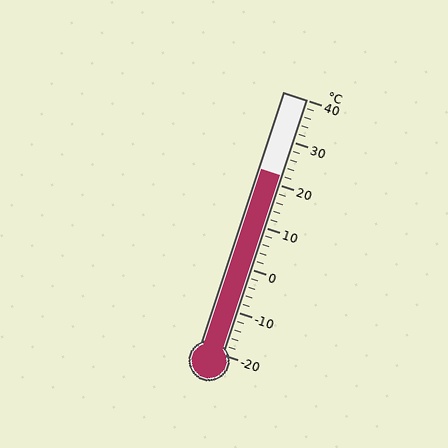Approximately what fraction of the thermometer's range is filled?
The thermometer is filled to approximately 70% of its range.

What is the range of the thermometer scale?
The thermometer scale ranges from -20°C to 40°C.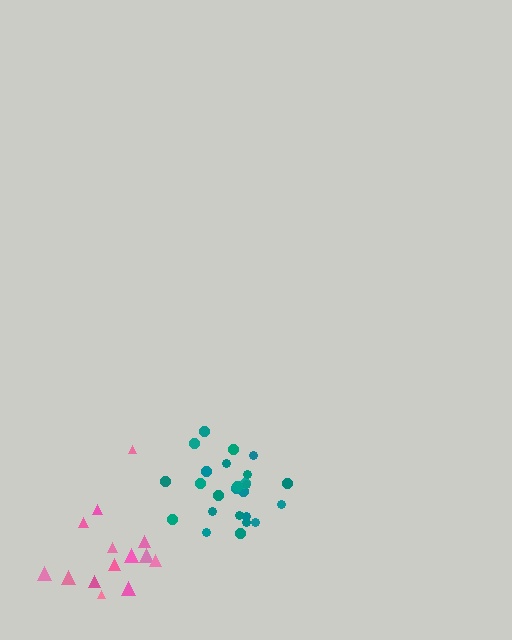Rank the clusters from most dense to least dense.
teal, pink.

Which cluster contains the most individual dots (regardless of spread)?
Teal (25).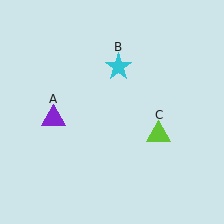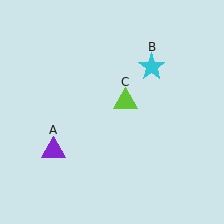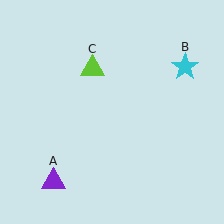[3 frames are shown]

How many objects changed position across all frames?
3 objects changed position: purple triangle (object A), cyan star (object B), lime triangle (object C).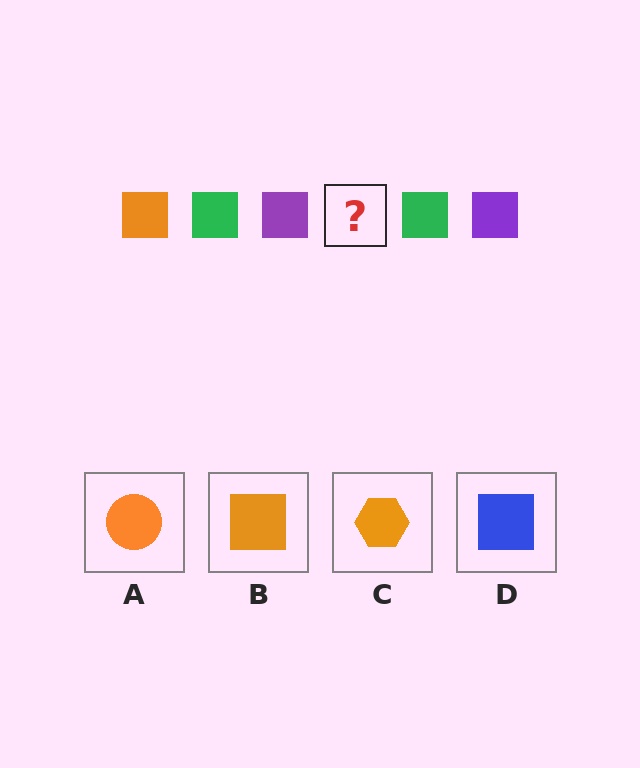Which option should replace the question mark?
Option B.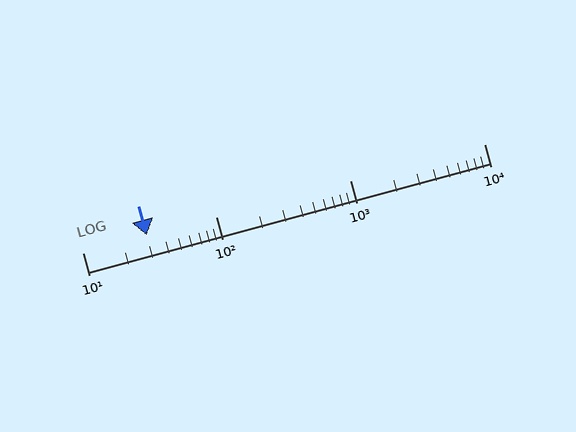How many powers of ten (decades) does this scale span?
The scale spans 3 decades, from 10 to 10000.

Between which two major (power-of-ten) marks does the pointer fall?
The pointer is between 10 and 100.